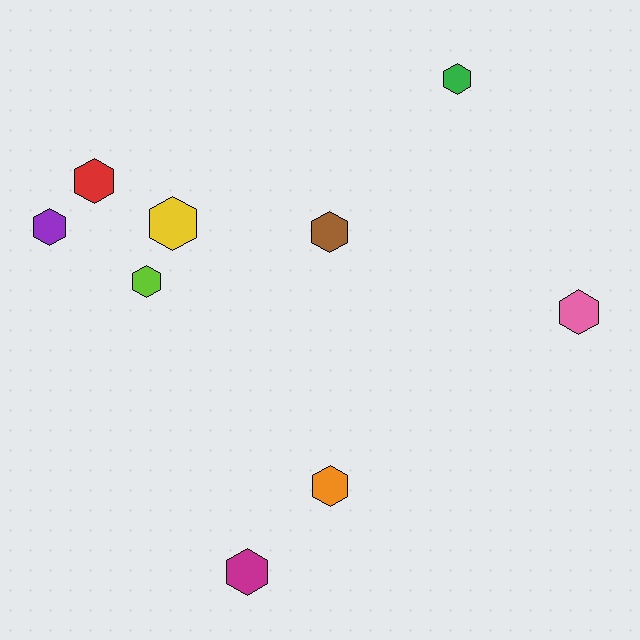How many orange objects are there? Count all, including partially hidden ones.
There is 1 orange object.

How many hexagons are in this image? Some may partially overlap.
There are 9 hexagons.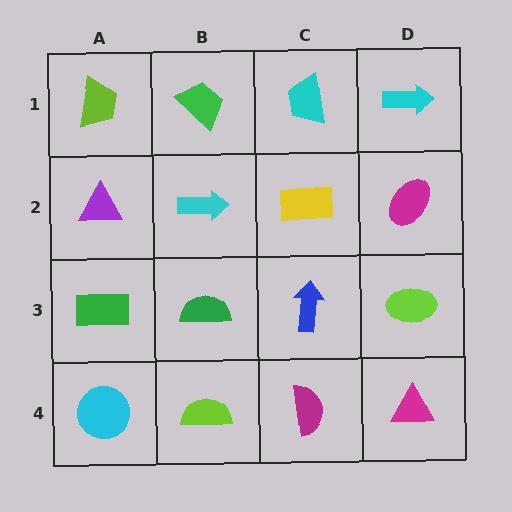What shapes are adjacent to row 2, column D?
A cyan arrow (row 1, column D), a lime ellipse (row 3, column D), a yellow rectangle (row 2, column C).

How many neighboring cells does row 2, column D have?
3.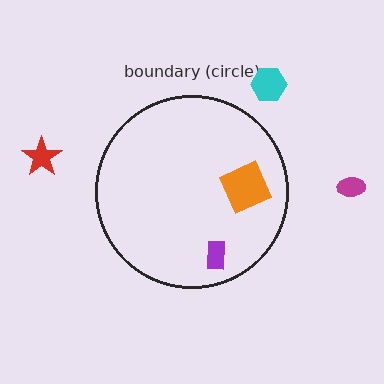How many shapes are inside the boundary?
2 inside, 3 outside.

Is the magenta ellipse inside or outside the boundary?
Outside.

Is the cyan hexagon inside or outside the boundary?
Outside.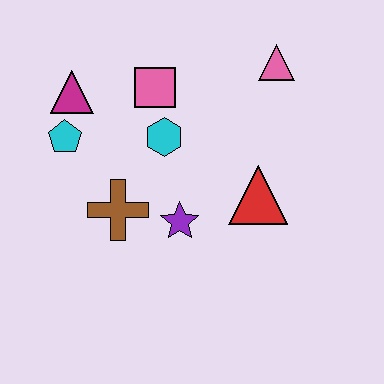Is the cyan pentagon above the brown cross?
Yes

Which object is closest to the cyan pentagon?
The magenta triangle is closest to the cyan pentagon.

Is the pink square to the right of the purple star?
No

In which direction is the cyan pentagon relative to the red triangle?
The cyan pentagon is to the left of the red triangle.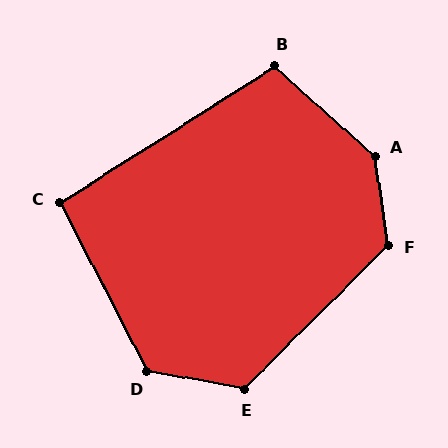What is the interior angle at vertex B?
Approximately 106 degrees (obtuse).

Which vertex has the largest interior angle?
A, at approximately 140 degrees.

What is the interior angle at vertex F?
Approximately 127 degrees (obtuse).